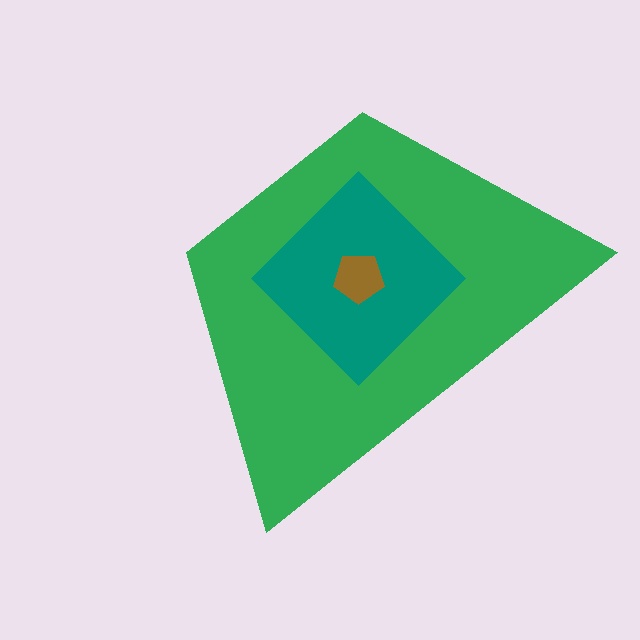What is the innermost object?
The brown pentagon.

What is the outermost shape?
The green trapezoid.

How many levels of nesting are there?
3.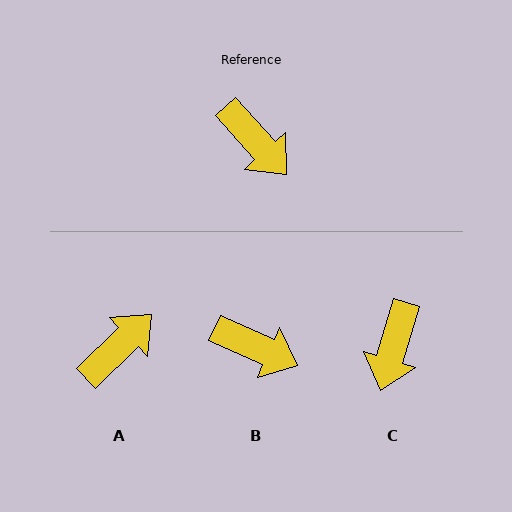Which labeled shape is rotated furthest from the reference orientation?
A, about 92 degrees away.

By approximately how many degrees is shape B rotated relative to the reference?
Approximately 24 degrees counter-clockwise.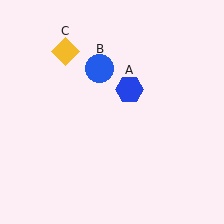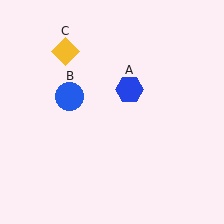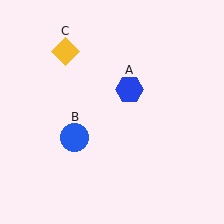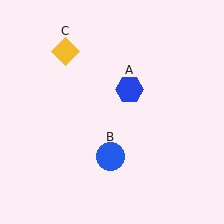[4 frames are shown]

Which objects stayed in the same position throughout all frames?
Blue hexagon (object A) and yellow diamond (object C) remained stationary.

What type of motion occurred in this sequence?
The blue circle (object B) rotated counterclockwise around the center of the scene.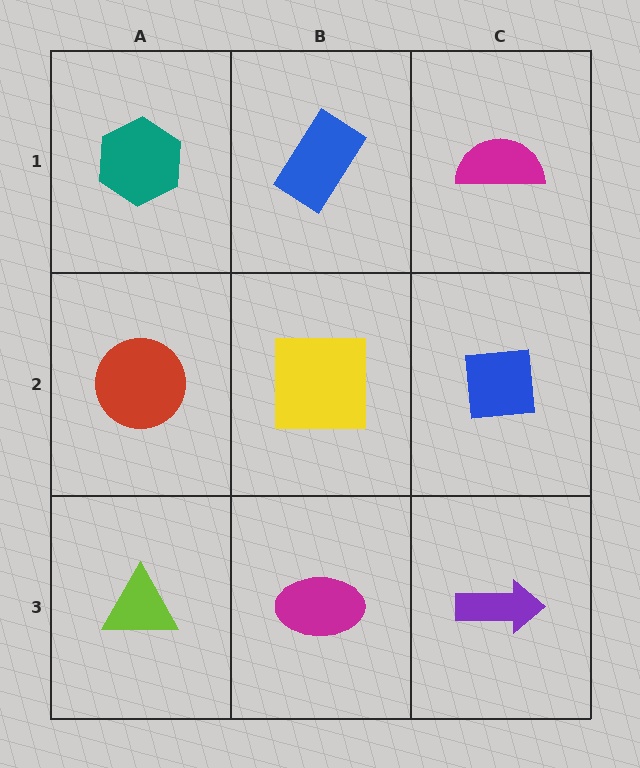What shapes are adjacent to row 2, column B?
A blue rectangle (row 1, column B), a magenta ellipse (row 3, column B), a red circle (row 2, column A), a blue square (row 2, column C).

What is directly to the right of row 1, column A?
A blue rectangle.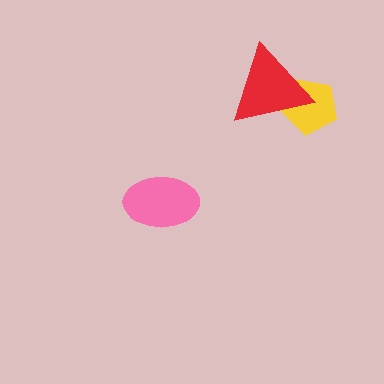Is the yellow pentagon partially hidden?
Yes, it is partially covered by another shape.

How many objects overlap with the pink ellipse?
0 objects overlap with the pink ellipse.